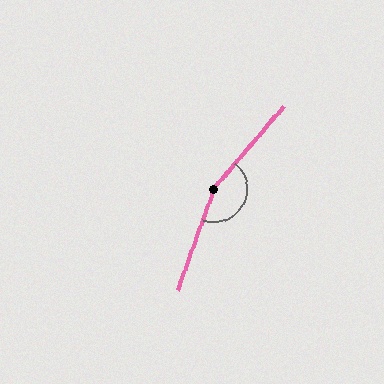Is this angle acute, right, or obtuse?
It is obtuse.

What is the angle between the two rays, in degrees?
Approximately 160 degrees.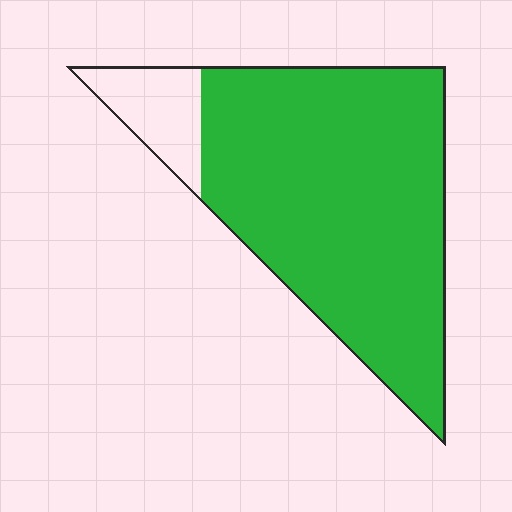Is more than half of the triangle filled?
Yes.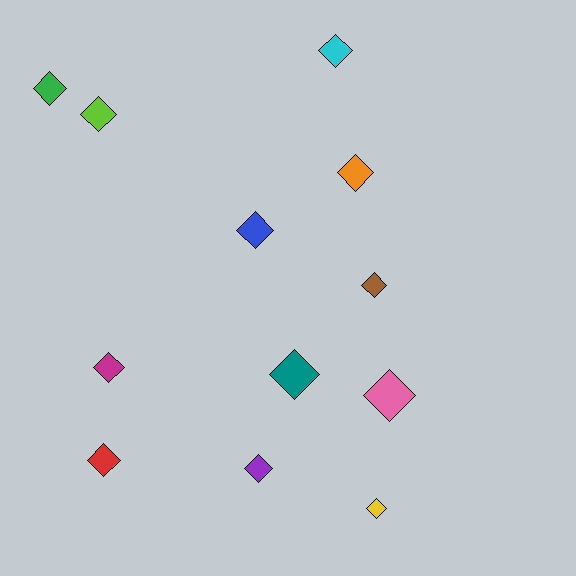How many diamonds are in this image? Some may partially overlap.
There are 12 diamonds.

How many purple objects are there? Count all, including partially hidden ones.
There is 1 purple object.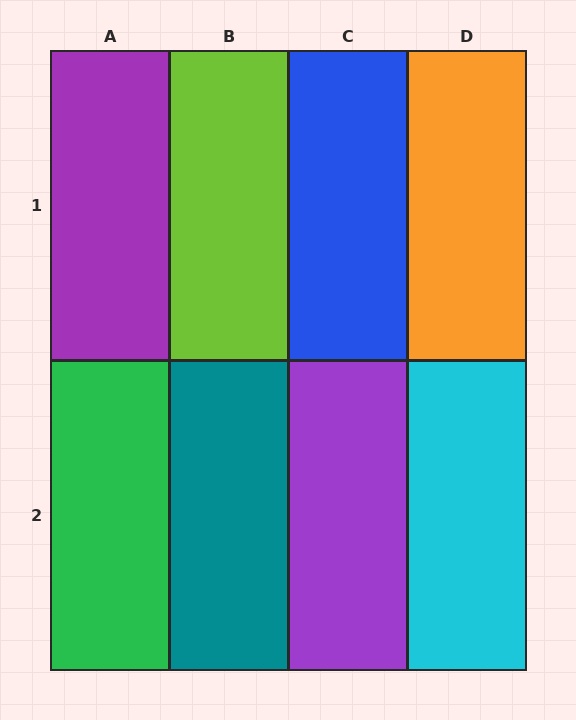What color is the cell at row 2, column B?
Teal.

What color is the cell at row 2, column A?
Green.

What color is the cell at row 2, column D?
Cyan.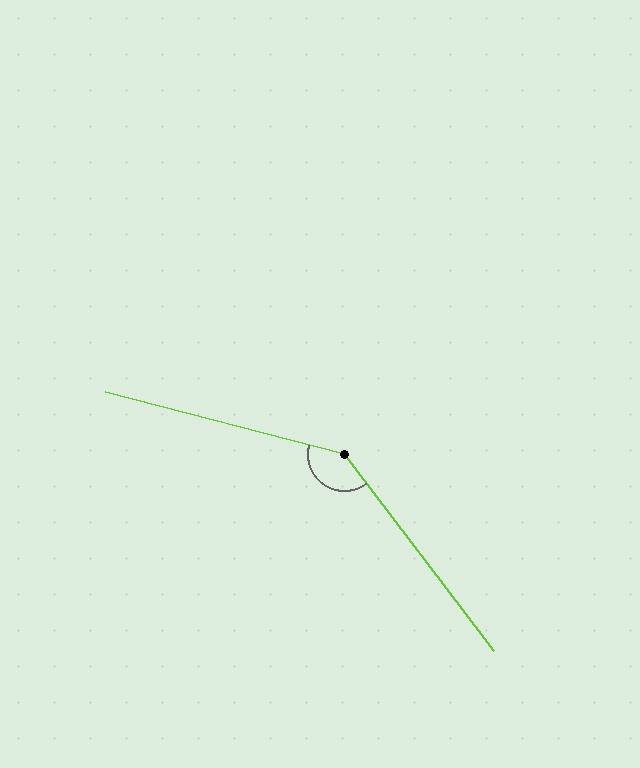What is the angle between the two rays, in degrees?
Approximately 142 degrees.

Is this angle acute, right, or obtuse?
It is obtuse.